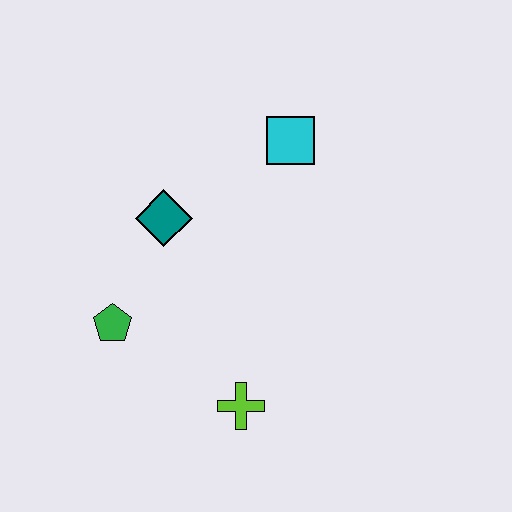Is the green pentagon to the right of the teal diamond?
No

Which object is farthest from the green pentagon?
The cyan square is farthest from the green pentagon.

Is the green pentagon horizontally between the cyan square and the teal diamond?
No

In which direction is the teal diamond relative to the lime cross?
The teal diamond is above the lime cross.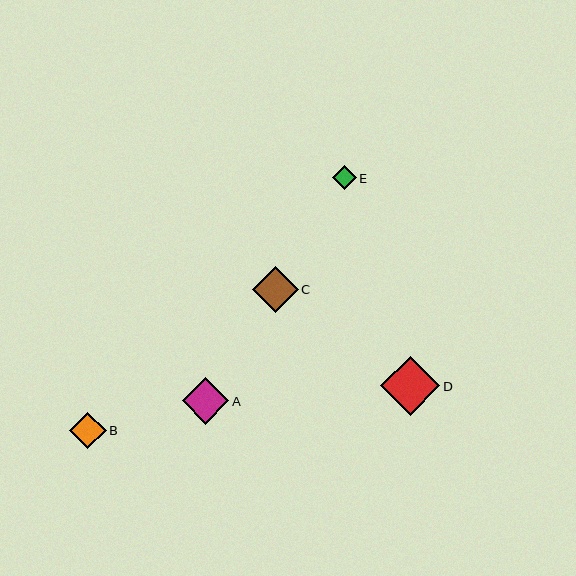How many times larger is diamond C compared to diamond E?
Diamond C is approximately 1.9 times the size of diamond E.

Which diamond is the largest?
Diamond D is the largest with a size of approximately 59 pixels.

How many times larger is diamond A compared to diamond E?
Diamond A is approximately 1.9 times the size of diamond E.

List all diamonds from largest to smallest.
From largest to smallest: D, A, C, B, E.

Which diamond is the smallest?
Diamond E is the smallest with a size of approximately 24 pixels.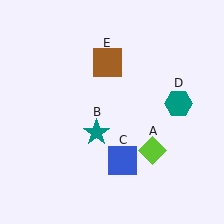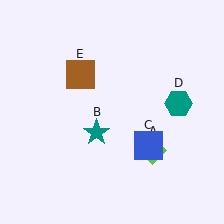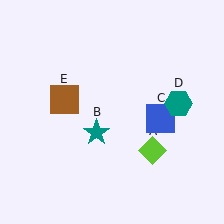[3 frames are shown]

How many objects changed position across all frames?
2 objects changed position: blue square (object C), brown square (object E).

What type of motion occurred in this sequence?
The blue square (object C), brown square (object E) rotated counterclockwise around the center of the scene.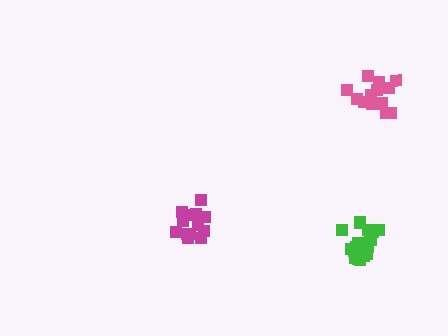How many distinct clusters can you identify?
There are 3 distinct clusters.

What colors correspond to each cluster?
The clusters are colored: green, magenta, pink.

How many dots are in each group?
Group 1: 17 dots, Group 2: 13 dots, Group 3: 15 dots (45 total).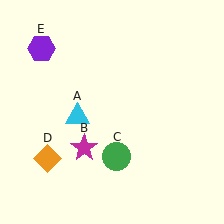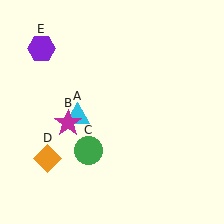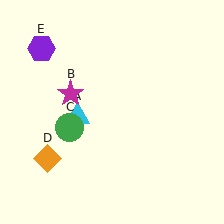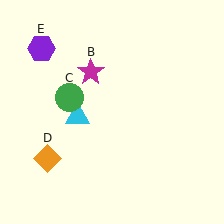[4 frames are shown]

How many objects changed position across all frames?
2 objects changed position: magenta star (object B), green circle (object C).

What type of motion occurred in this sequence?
The magenta star (object B), green circle (object C) rotated clockwise around the center of the scene.